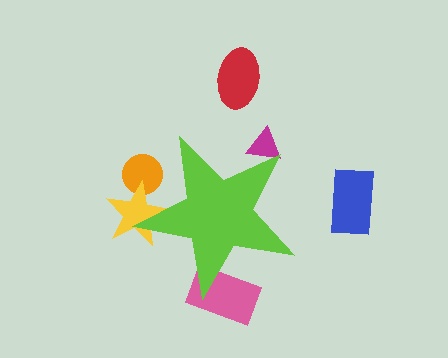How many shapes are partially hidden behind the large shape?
4 shapes are partially hidden.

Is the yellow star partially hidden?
Yes, the yellow star is partially hidden behind the lime star.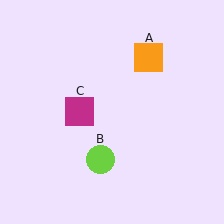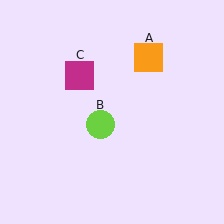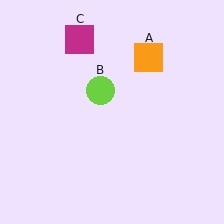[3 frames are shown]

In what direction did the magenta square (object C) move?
The magenta square (object C) moved up.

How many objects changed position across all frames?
2 objects changed position: lime circle (object B), magenta square (object C).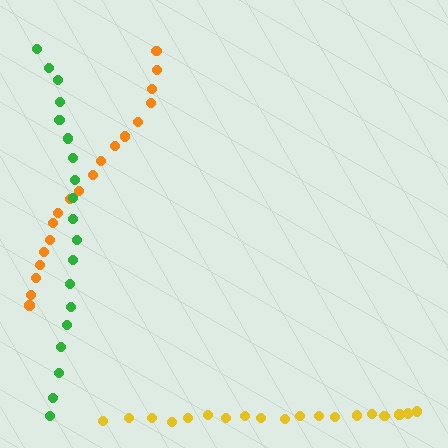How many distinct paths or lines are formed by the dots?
There are 3 distinct paths.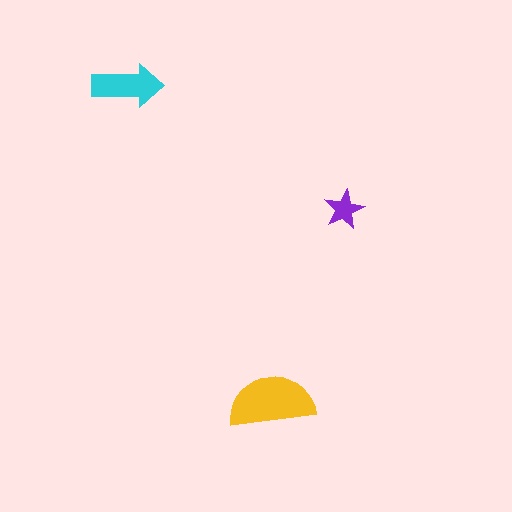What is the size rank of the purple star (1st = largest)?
3rd.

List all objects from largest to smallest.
The yellow semicircle, the cyan arrow, the purple star.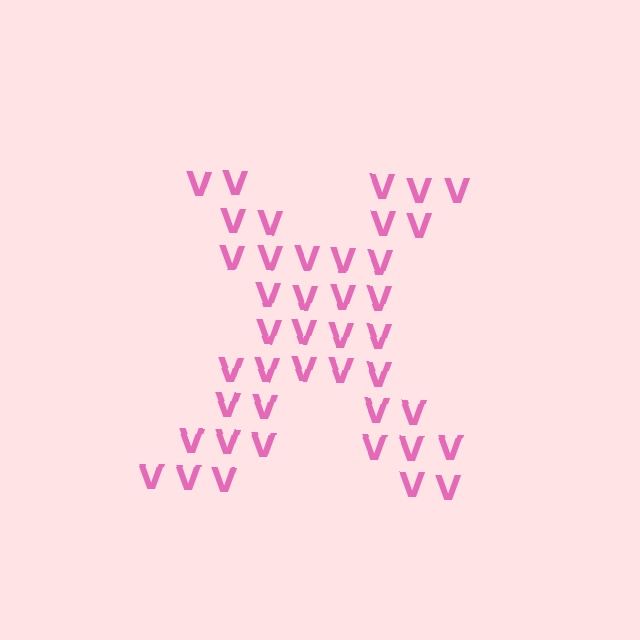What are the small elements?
The small elements are letter V's.